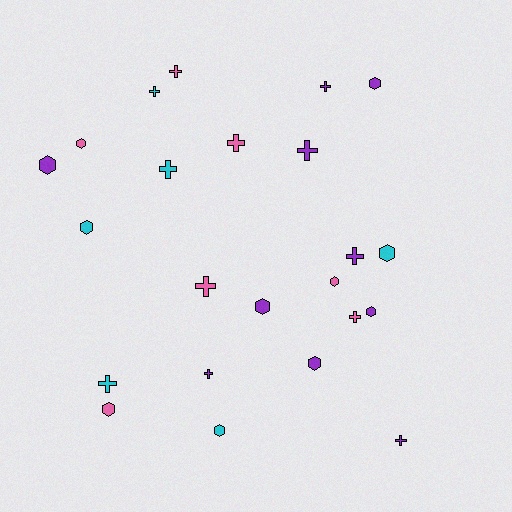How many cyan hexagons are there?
There are 3 cyan hexagons.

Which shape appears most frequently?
Cross, with 12 objects.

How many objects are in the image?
There are 23 objects.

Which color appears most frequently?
Purple, with 10 objects.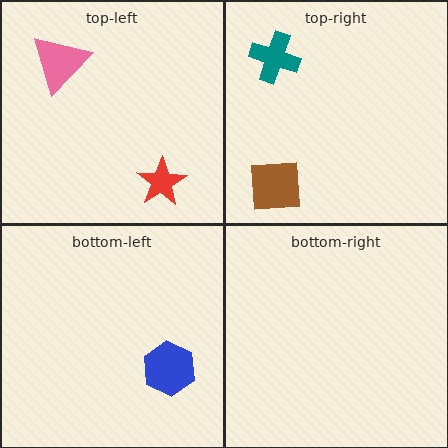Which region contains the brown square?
The top-right region.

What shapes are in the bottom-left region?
The blue hexagon.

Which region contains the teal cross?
The top-right region.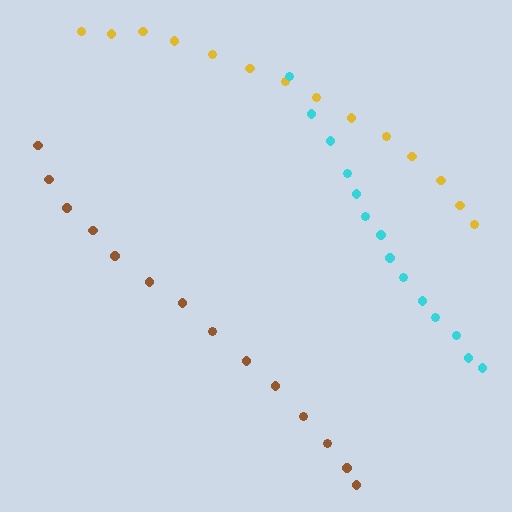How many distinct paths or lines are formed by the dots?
There are 3 distinct paths.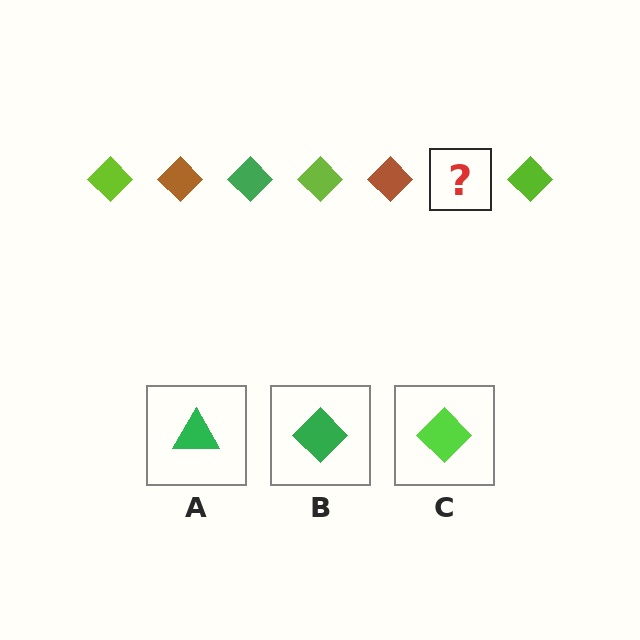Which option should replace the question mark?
Option B.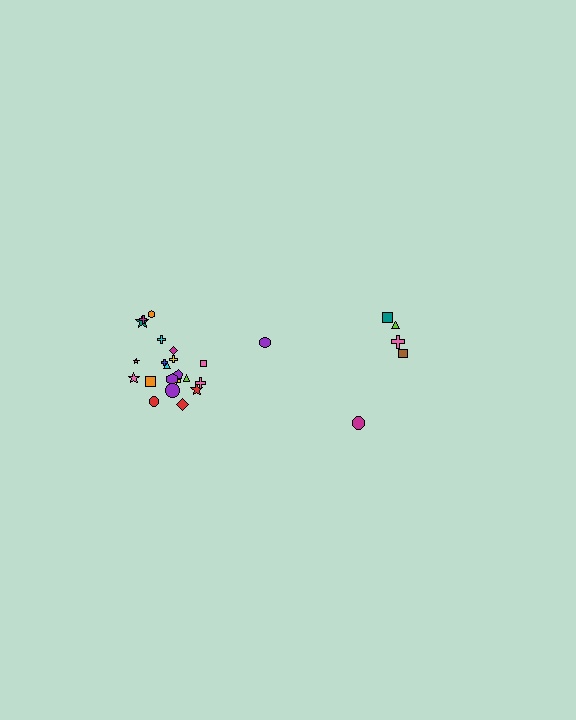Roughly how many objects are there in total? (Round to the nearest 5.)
Roughly 25 objects in total.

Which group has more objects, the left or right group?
The left group.